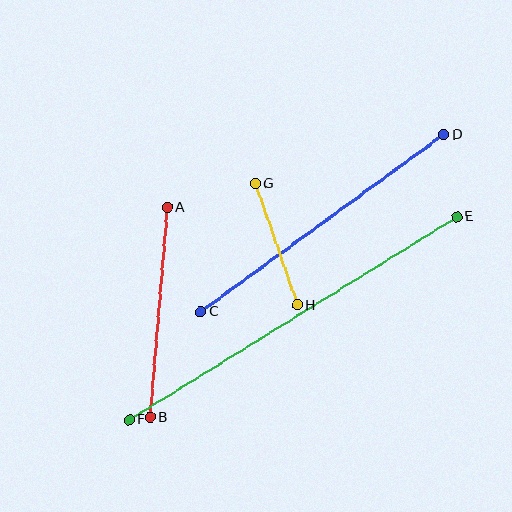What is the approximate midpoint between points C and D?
The midpoint is at approximately (322, 223) pixels.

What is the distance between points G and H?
The distance is approximately 128 pixels.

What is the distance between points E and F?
The distance is approximately 386 pixels.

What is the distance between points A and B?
The distance is approximately 211 pixels.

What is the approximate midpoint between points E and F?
The midpoint is at approximately (293, 318) pixels.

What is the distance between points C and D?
The distance is approximately 300 pixels.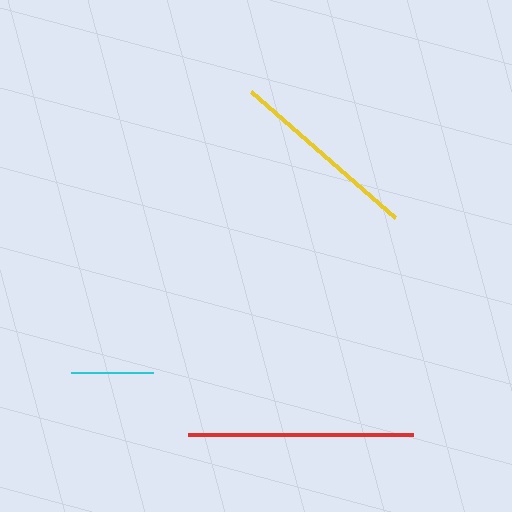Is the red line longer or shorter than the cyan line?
The red line is longer than the cyan line.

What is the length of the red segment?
The red segment is approximately 226 pixels long.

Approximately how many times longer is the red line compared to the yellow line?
The red line is approximately 1.2 times the length of the yellow line.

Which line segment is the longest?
The red line is the longest at approximately 226 pixels.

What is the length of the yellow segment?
The yellow segment is approximately 192 pixels long.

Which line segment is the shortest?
The cyan line is the shortest at approximately 83 pixels.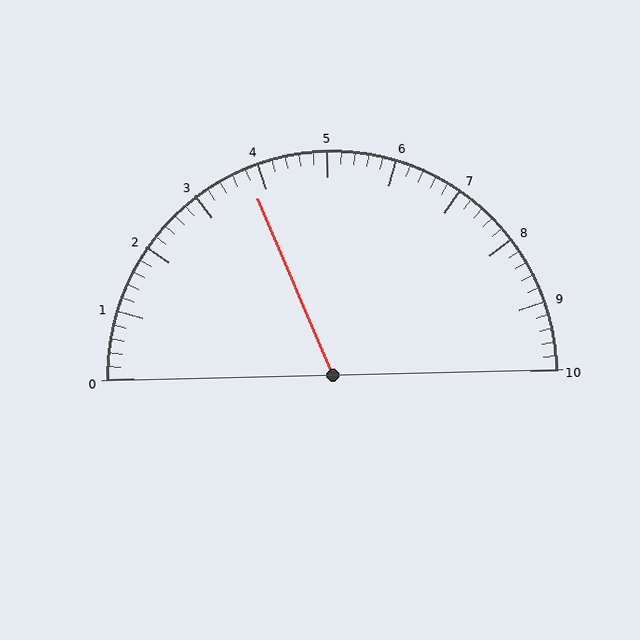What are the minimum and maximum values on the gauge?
The gauge ranges from 0 to 10.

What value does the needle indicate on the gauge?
The needle indicates approximately 3.8.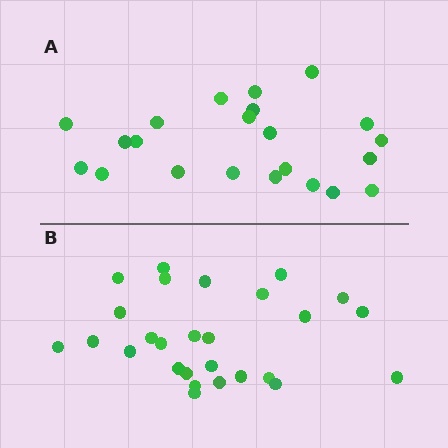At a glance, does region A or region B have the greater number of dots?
Region B (the bottom region) has more dots.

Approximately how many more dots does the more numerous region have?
Region B has about 5 more dots than region A.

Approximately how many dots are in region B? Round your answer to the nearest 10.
About 30 dots. (The exact count is 27, which rounds to 30.)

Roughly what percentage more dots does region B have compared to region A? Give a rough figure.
About 25% more.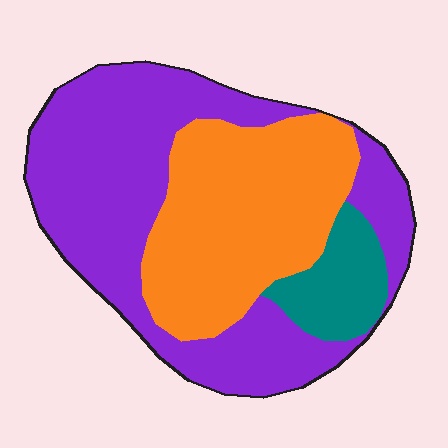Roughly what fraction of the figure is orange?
Orange takes up about three eighths (3/8) of the figure.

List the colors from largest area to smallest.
From largest to smallest: purple, orange, teal.